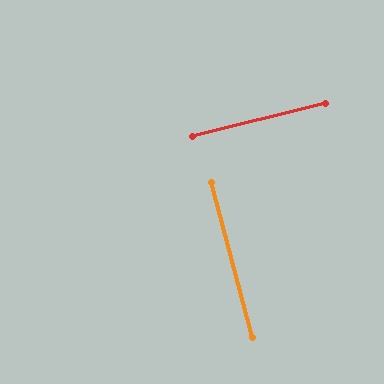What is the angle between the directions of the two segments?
Approximately 89 degrees.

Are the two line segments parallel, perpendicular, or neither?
Perpendicular — they meet at approximately 89°.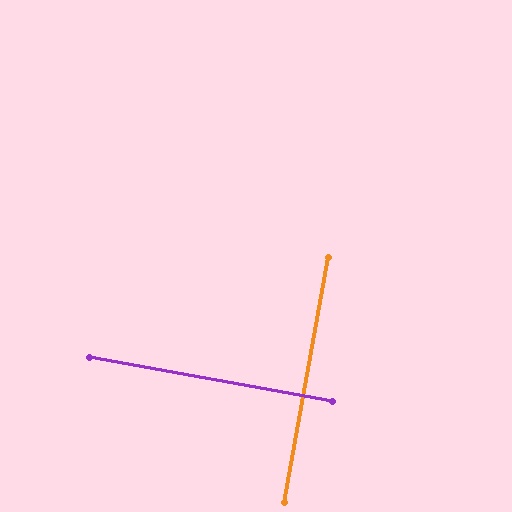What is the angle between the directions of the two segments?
Approximately 90 degrees.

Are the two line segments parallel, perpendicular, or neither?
Perpendicular — they meet at approximately 90°.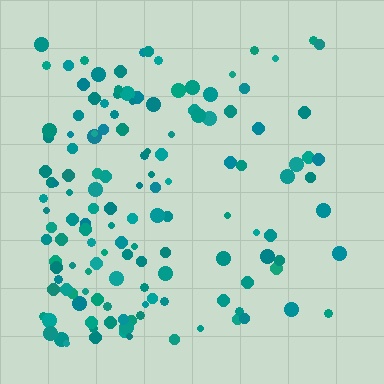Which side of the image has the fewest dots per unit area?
The right.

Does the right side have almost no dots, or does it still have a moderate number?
Still a moderate number, just noticeably fewer than the left.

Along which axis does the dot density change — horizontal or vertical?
Horizontal.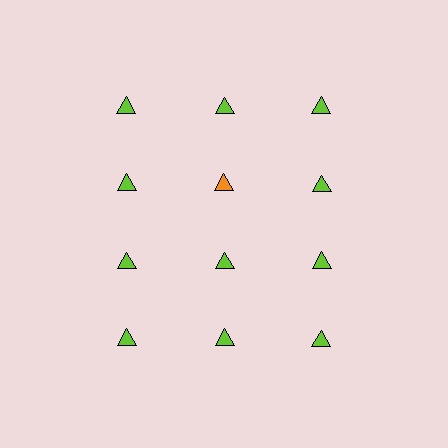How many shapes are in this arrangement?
There are 12 shapes arranged in a grid pattern.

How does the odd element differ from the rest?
It has a different color: orange instead of lime.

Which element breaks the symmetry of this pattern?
The orange triangle in the second row, second from left column breaks the symmetry. All other shapes are lime triangles.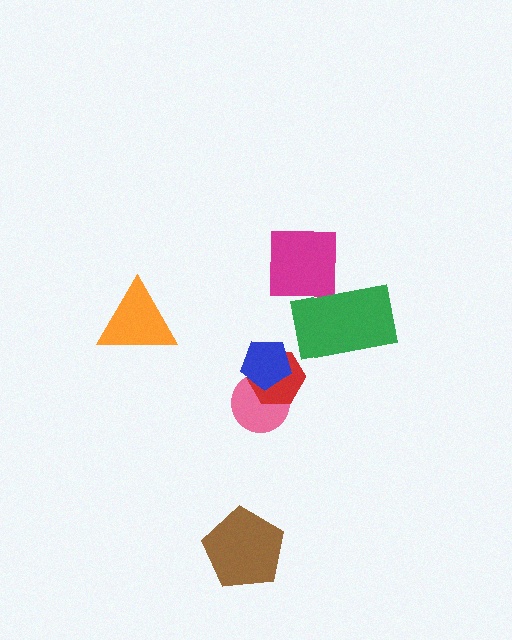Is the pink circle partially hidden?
Yes, it is partially covered by another shape.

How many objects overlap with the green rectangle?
1 object overlaps with the green rectangle.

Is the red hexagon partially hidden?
Yes, it is partially covered by another shape.